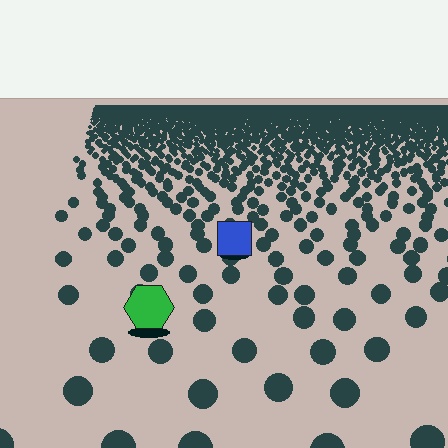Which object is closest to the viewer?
The green hexagon is closest. The texture marks near it are larger and more spread out.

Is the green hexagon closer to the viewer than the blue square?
Yes. The green hexagon is closer — you can tell from the texture gradient: the ground texture is coarser near it.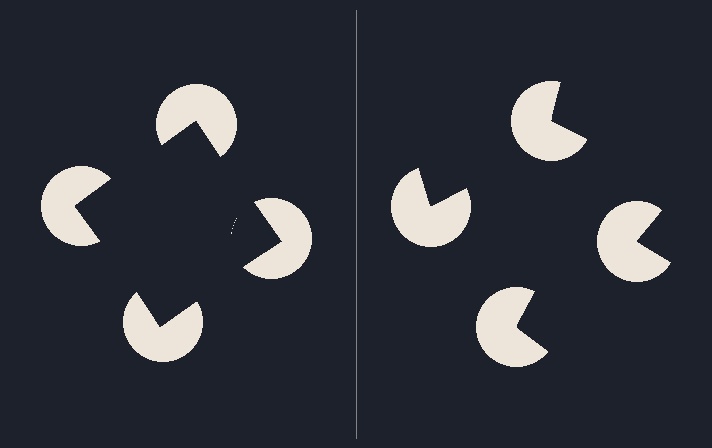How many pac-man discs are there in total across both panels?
8 — 4 on each side.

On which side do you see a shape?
An illusory square appears on the left side. On the right side the wedge cuts are rotated, so no coherent shape forms.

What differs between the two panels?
The pac-man discs are positioned identically on both sides; only the wedge orientations differ. On the left they align to a square; on the right they are misaligned.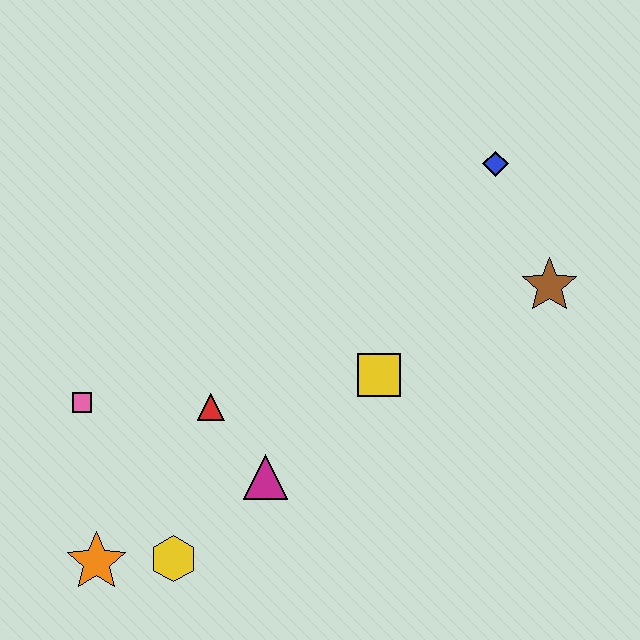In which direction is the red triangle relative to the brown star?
The red triangle is to the left of the brown star.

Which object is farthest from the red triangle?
The blue diamond is farthest from the red triangle.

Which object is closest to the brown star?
The blue diamond is closest to the brown star.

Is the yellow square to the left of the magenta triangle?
No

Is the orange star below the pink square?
Yes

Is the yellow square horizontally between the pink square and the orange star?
No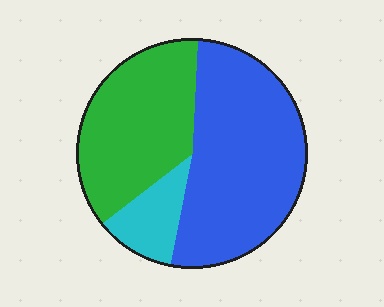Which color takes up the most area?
Blue, at roughly 50%.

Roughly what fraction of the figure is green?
Green takes up between a third and a half of the figure.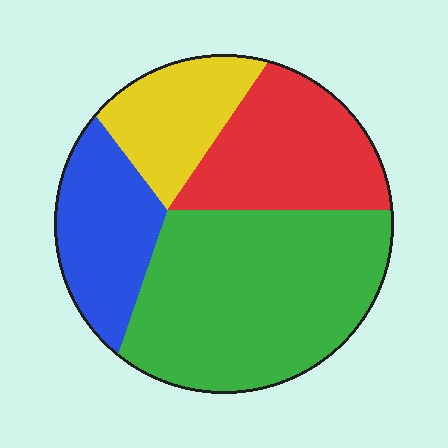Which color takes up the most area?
Green, at roughly 45%.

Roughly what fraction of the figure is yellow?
Yellow takes up less than a quarter of the figure.